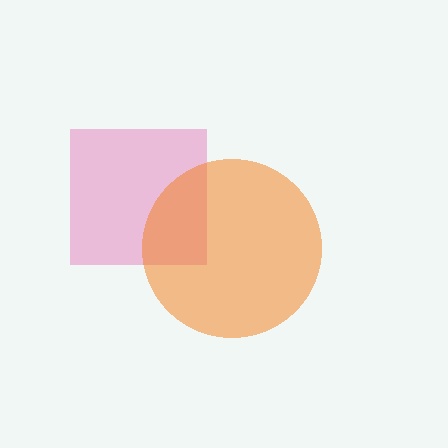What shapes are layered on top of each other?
The layered shapes are: a pink square, an orange circle.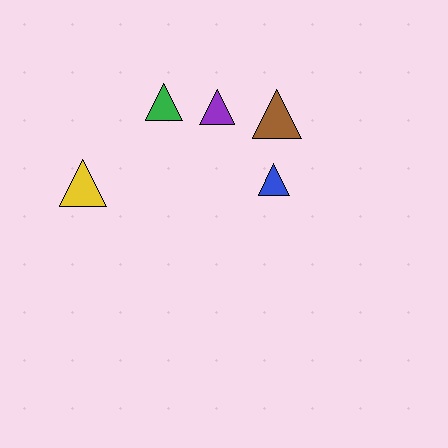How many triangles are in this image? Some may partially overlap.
There are 5 triangles.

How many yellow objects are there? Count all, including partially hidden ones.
There is 1 yellow object.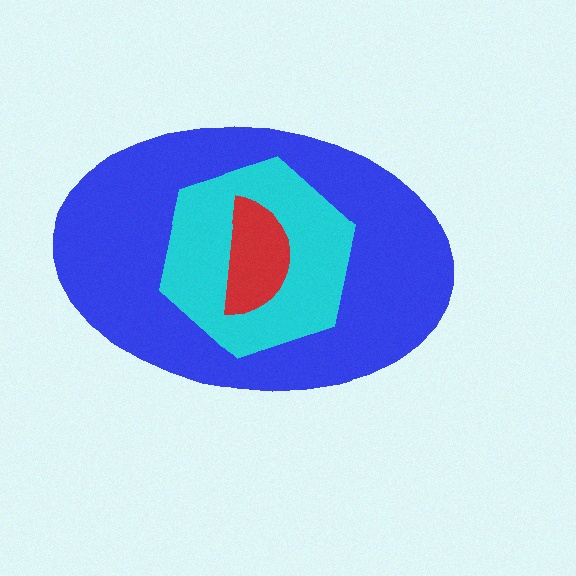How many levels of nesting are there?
3.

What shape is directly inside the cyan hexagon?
The red semicircle.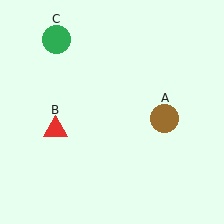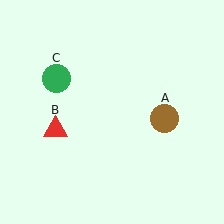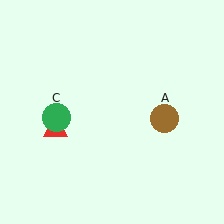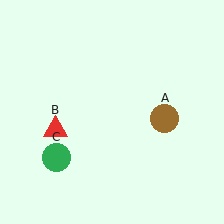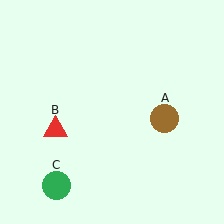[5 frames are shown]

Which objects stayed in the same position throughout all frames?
Brown circle (object A) and red triangle (object B) remained stationary.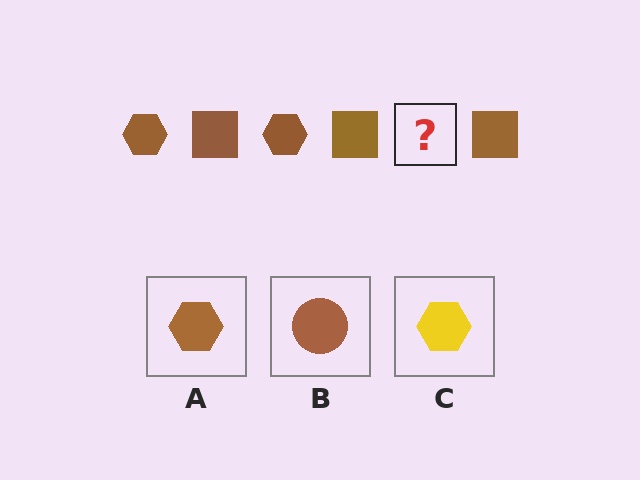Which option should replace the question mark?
Option A.